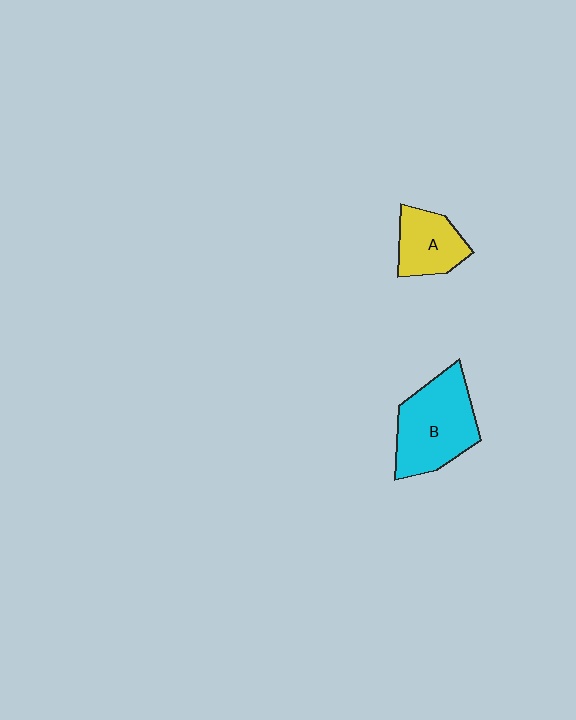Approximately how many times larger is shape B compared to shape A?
Approximately 1.7 times.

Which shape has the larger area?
Shape B (cyan).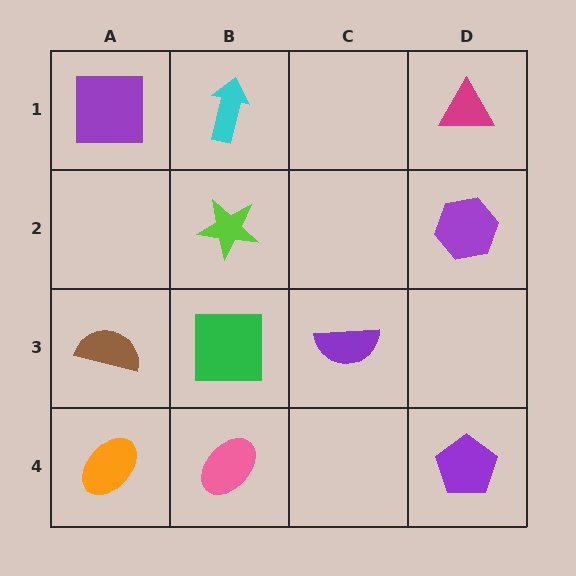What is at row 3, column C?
A purple semicircle.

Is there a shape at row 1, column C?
No, that cell is empty.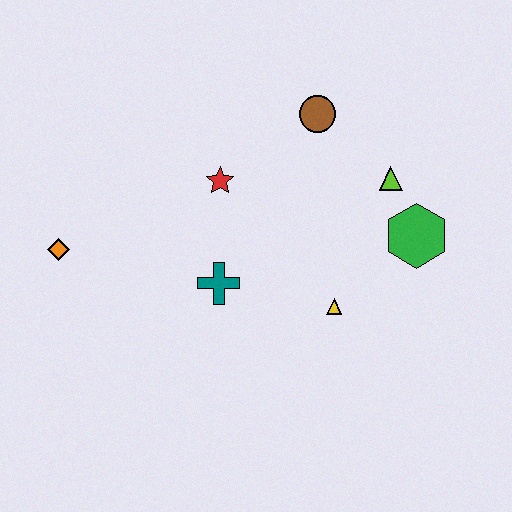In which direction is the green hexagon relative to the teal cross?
The green hexagon is to the right of the teal cross.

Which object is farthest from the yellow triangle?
The orange diamond is farthest from the yellow triangle.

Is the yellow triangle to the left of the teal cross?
No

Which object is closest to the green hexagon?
The lime triangle is closest to the green hexagon.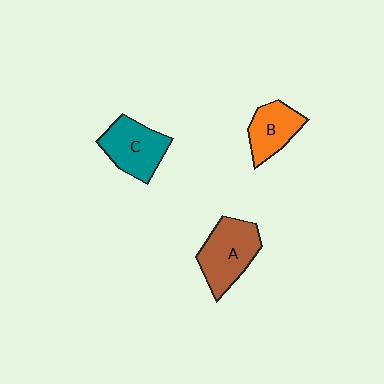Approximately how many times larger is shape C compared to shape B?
Approximately 1.3 times.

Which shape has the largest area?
Shape A (brown).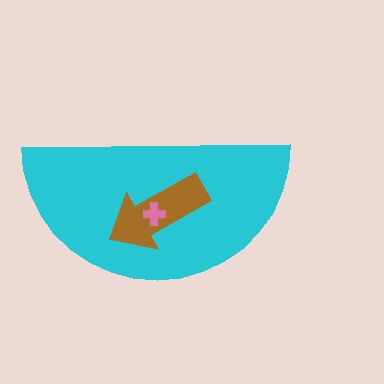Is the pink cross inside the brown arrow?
Yes.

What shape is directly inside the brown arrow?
The pink cross.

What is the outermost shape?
The cyan semicircle.